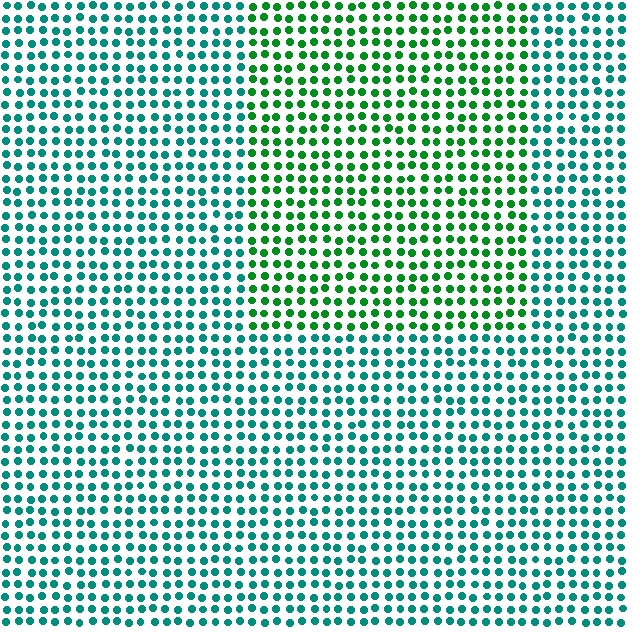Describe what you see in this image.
The image is filled with small teal elements in a uniform arrangement. A rectangle-shaped region is visible where the elements are tinted to a slightly different hue, forming a subtle color boundary.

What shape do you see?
I see a rectangle.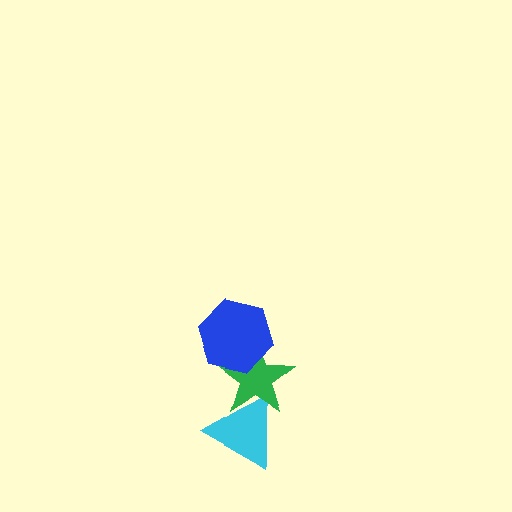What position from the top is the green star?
The green star is 2nd from the top.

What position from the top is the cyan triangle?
The cyan triangle is 3rd from the top.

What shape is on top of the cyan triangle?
The green star is on top of the cyan triangle.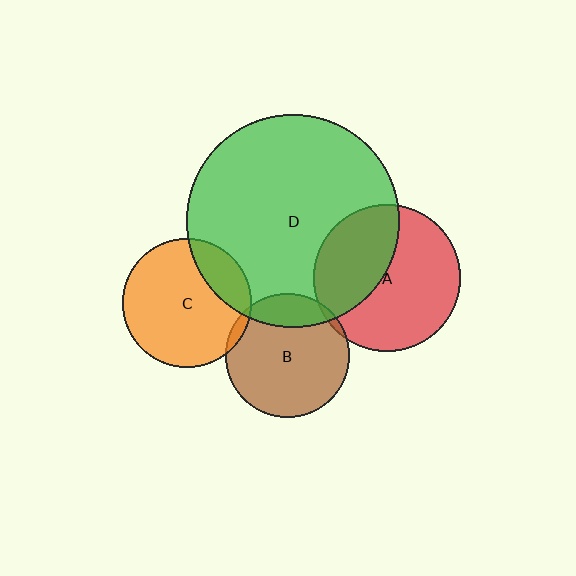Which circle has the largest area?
Circle D (green).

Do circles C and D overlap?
Yes.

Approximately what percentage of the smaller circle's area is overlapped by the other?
Approximately 20%.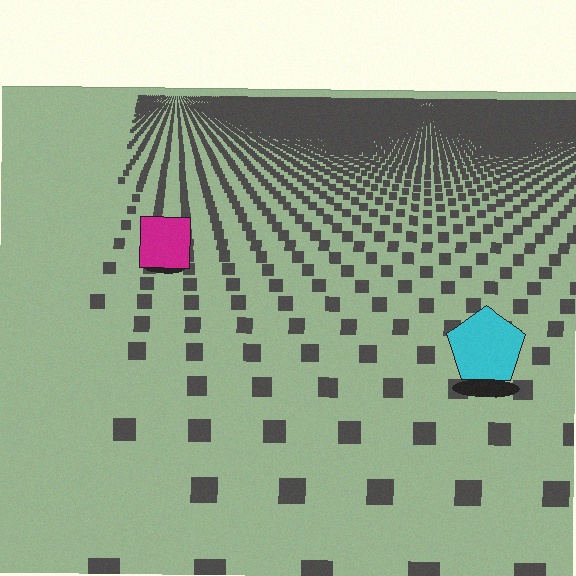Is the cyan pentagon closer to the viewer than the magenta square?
Yes. The cyan pentagon is closer — you can tell from the texture gradient: the ground texture is coarser near it.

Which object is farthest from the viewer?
The magenta square is farthest from the viewer. It appears smaller and the ground texture around it is denser.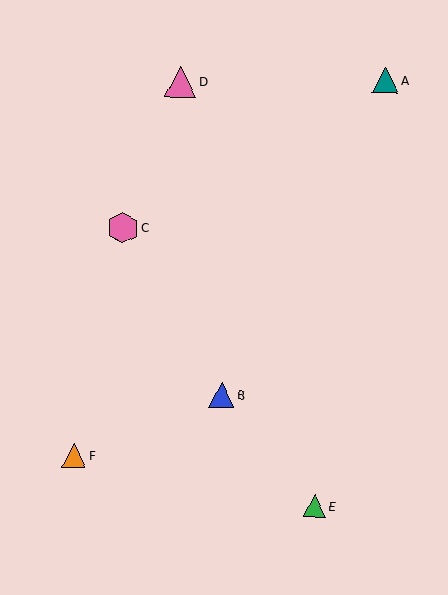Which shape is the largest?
The pink triangle (labeled D) is the largest.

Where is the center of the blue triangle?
The center of the blue triangle is at (222, 395).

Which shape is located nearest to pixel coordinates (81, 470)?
The orange triangle (labeled F) at (74, 455) is nearest to that location.